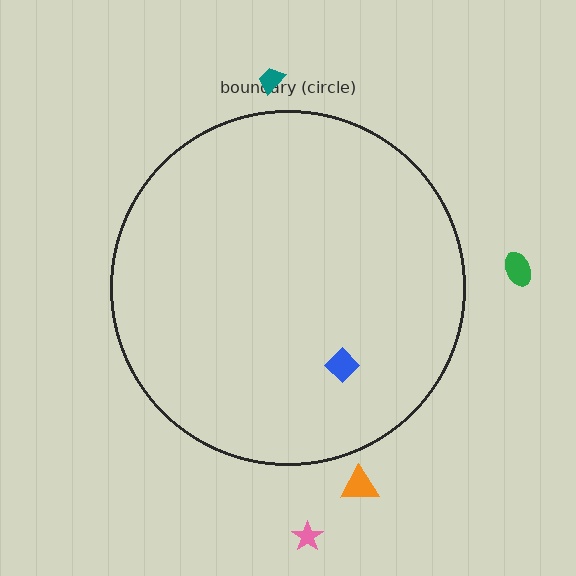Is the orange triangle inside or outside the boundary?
Outside.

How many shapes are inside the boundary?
1 inside, 4 outside.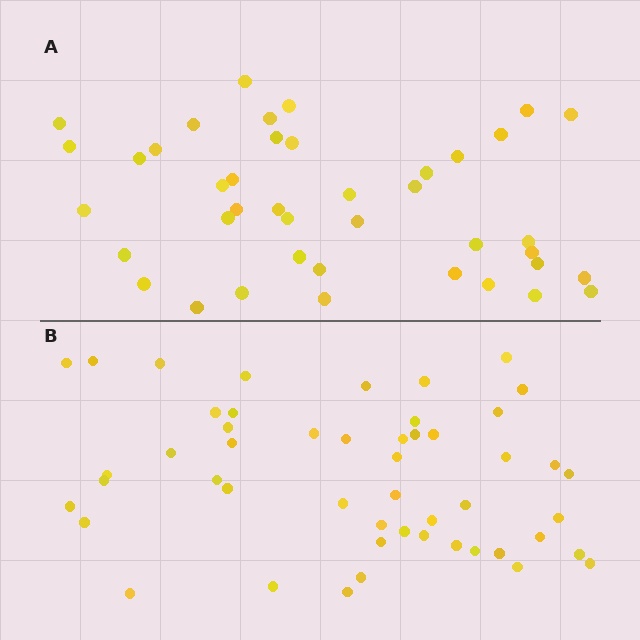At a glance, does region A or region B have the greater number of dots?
Region B (the bottom region) has more dots.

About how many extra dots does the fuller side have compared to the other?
Region B has roughly 8 or so more dots than region A.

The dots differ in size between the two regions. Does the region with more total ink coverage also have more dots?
No. Region A has more total ink coverage because its dots are larger, but region B actually contains more individual dots. Total area can be misleading — the number of items is what matters here.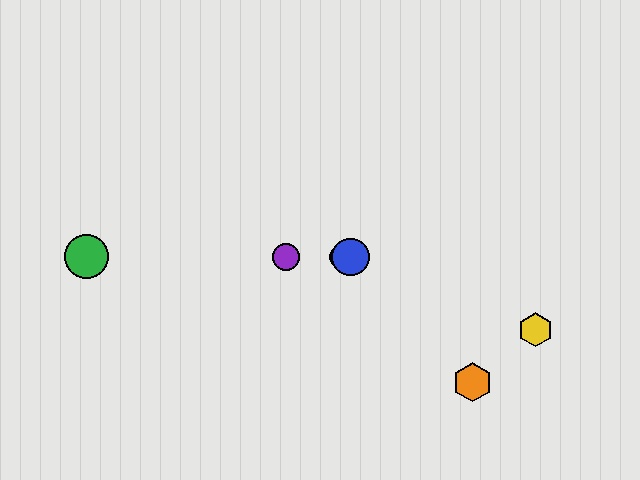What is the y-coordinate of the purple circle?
The purple circle is at y≈257.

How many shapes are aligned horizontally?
4 shapes (the red circle, the blue circle, the green circle, the purple circle) are aligned horizontally.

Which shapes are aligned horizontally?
The red circle, the blue circle, the green circle, the purple circle are aligned horizontally.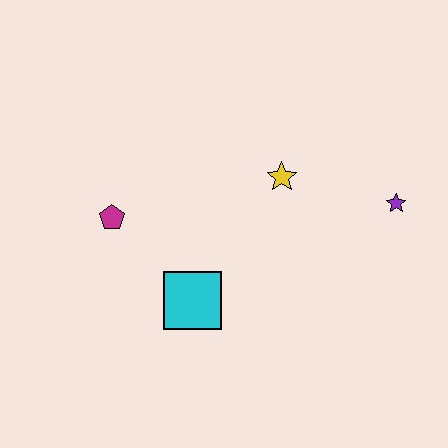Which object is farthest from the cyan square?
The purple star is farthest from the cyan square.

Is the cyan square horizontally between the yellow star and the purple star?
No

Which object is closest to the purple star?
The yellow star is closest to the purple star.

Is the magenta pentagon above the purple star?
No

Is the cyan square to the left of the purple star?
Yes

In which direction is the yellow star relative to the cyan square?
The yellow star is above the cyan square.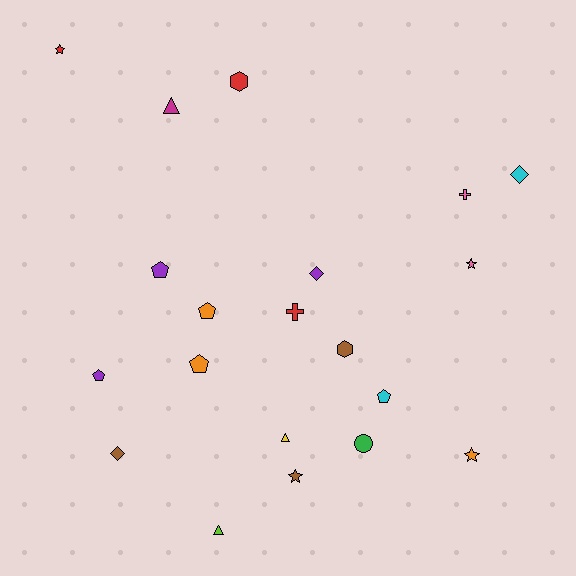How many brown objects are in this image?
There are 3 brown objects.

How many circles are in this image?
There is 1 circle.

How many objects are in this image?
There are 20 objects.